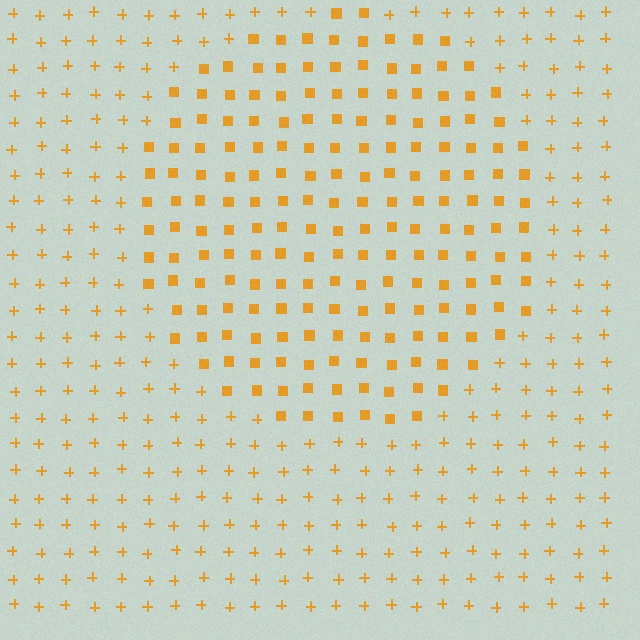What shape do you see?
I see a circle.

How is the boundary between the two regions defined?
The boundary is defined by a change in element shape: squares inside vs. plus signs outside. All elements share the same color and spacing.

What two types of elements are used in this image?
The image uses squares inside the circle region and plus signs outside it.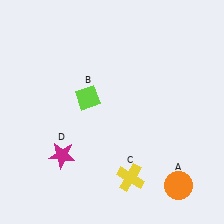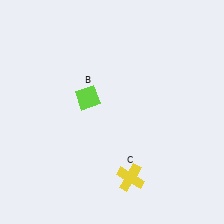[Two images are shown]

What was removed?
The magenta star (D), the orange circle (A) were removed in Image 2.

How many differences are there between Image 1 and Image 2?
There are 2 differences between the two images.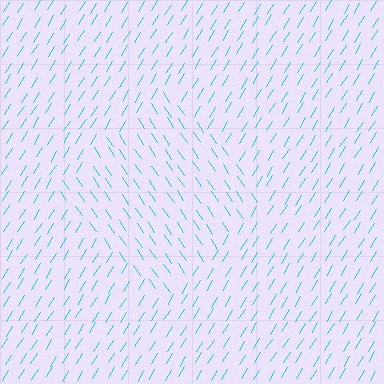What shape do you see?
I see a diamond.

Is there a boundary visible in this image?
Yes, there is a texture boundary formed by a change in line orientation.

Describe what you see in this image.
The image is filled with small cyan line segments. A diamond region in the image has lines oriented differently from the surrounding lines, creating a visible texture boundary.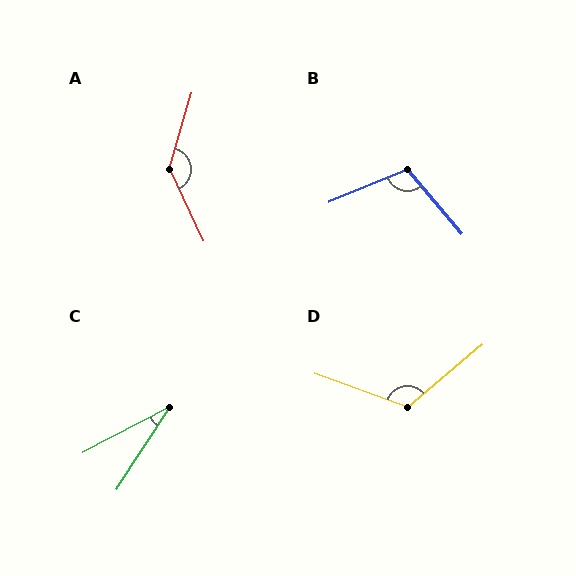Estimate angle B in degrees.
Approximately 108 degrees.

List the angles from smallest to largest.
C (29°), B (108°), D (120°), A (139°).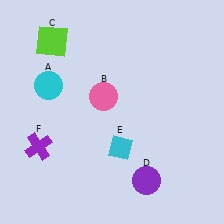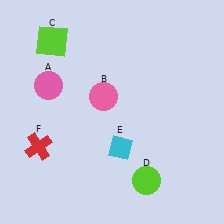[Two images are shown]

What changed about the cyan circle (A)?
In Image 1, A is cyan. In Image 2, it changed to pink.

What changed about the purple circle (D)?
In Image 1, D is purple. In Image 2, it changed to lime.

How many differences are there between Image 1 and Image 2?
There are 3 differences between the two images.